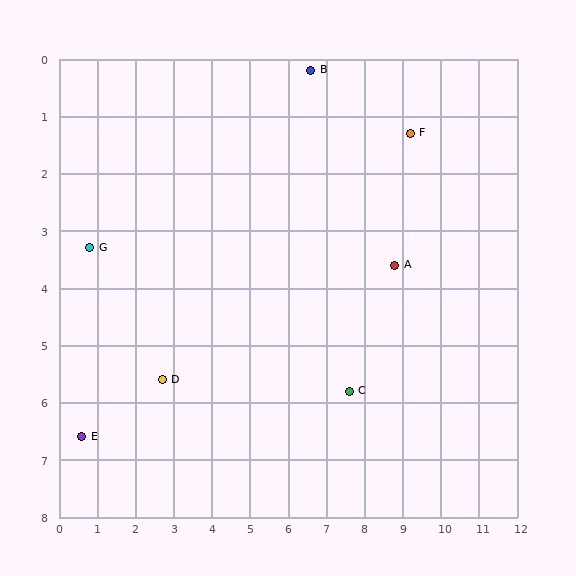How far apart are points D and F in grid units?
Points D and F are about 7.8 grid units apart.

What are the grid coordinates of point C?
Point C is at approximately (7.6, 5.8).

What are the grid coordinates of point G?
Point G is at approximately (0.8, 3.3).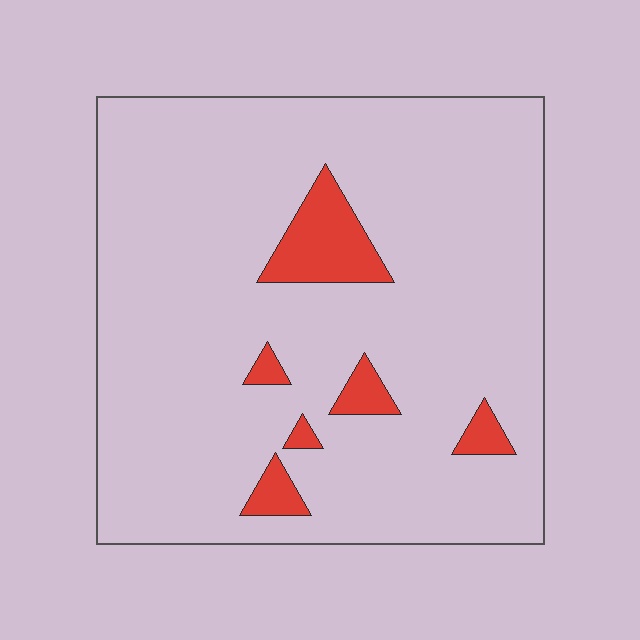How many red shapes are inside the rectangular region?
6.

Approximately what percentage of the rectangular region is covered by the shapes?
Approximately 10%.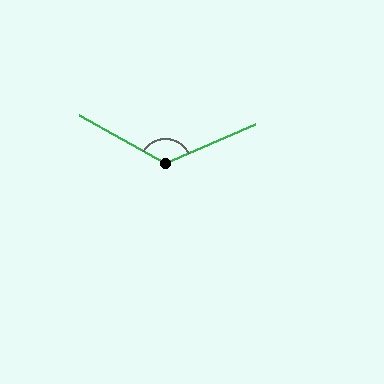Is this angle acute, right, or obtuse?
It is obtuse.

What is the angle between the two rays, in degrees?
Approximately 127 degrees.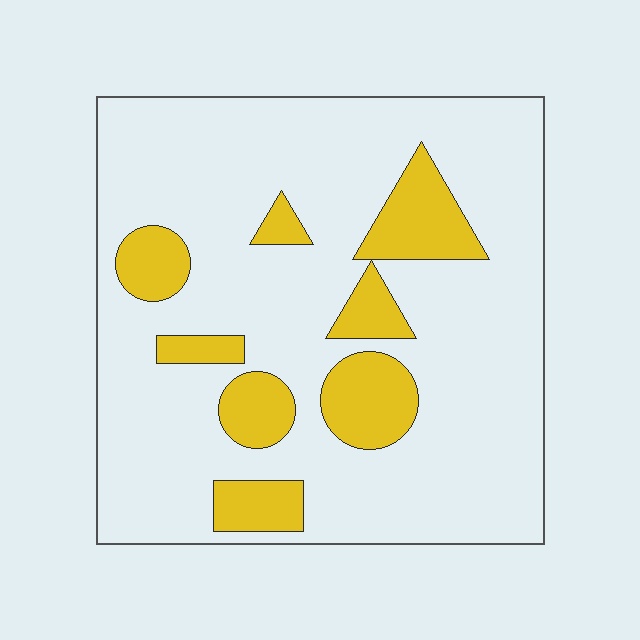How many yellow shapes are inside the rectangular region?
8.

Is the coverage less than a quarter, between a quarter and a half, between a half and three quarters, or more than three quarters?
Less than a quarter.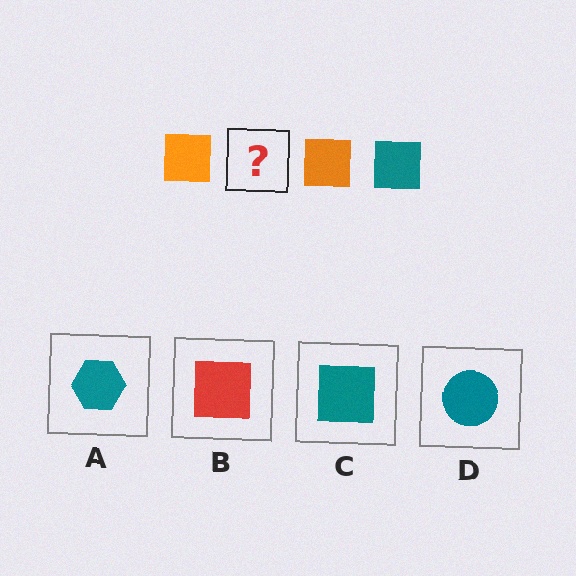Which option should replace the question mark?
Option C.